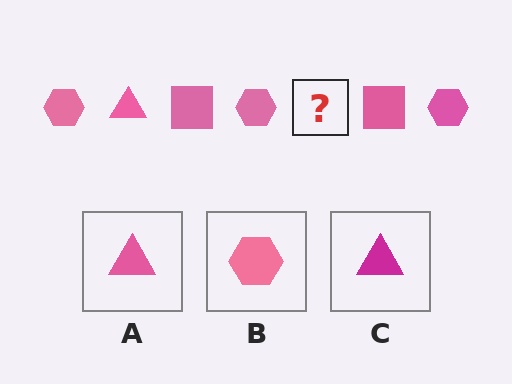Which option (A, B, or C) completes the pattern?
A.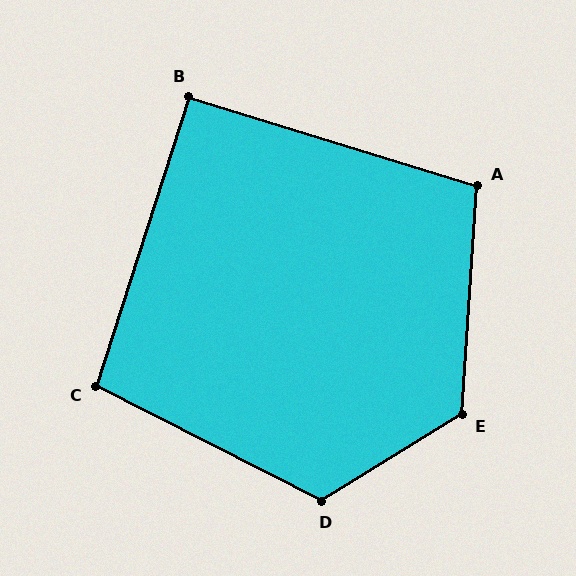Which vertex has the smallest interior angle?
B, at approximately 91 degrees.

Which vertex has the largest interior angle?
E, at approximately 125 degrees.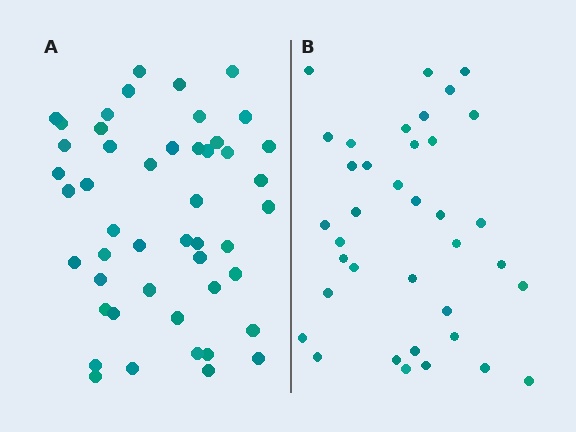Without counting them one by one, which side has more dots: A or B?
Region A (the left region) has more dots.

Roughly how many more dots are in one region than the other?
Region A has roughly 12 or so more dots than region B.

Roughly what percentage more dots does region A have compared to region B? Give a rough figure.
About 30% more.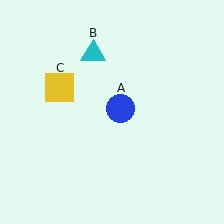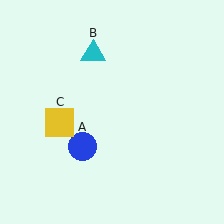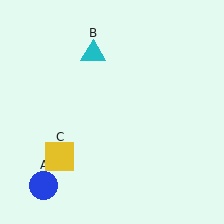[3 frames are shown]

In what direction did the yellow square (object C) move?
The yellow square (object C) moved down.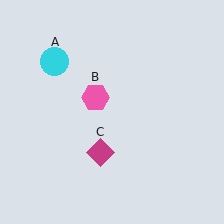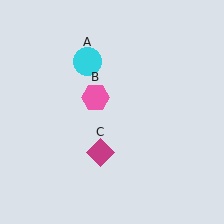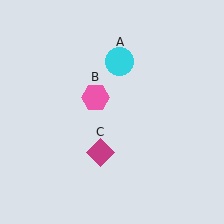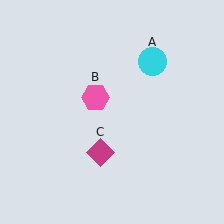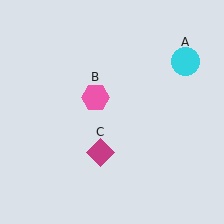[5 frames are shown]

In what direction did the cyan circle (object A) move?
The cyan circle (object A) moved right.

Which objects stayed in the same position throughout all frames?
Pink hexagon (object B) and magenta diamond (object C) remained stationary.